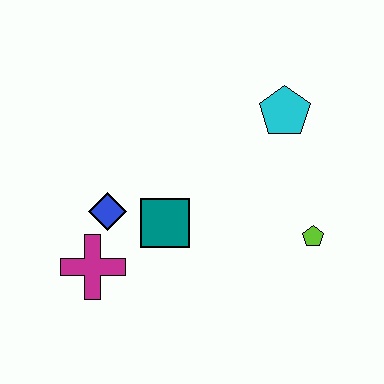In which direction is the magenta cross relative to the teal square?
The magenta cross is to the left of the teal square.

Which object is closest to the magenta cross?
The blue diamond is closest to the magenta cross.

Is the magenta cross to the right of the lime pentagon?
No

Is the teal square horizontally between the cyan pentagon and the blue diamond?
Yes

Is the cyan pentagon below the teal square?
No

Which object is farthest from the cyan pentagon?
The magenta cross is farthest from the cyan pentagon.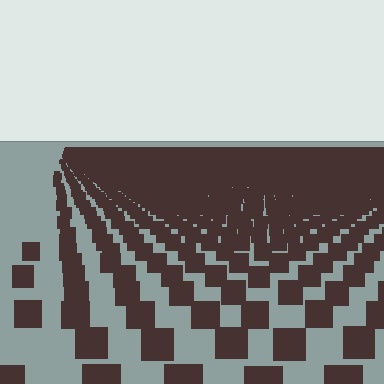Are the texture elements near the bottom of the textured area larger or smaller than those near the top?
Larger. Near the bottom, elements are closer to the viewer and appear at a bigger on-screen size.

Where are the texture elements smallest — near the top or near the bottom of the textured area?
Near the top.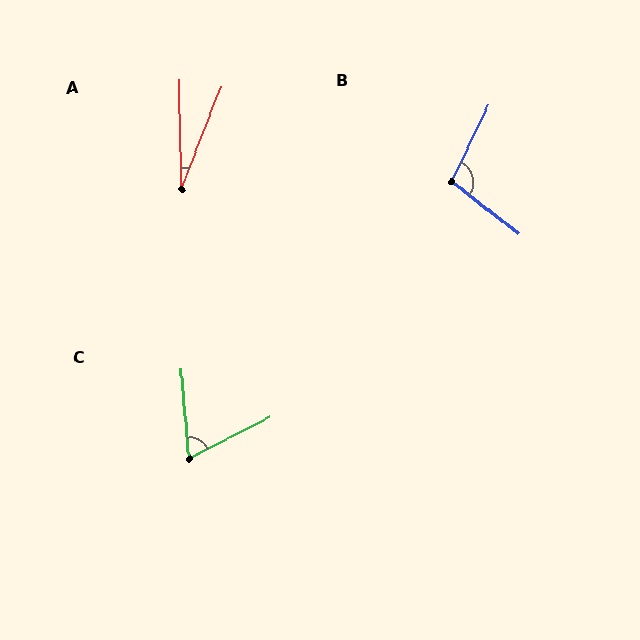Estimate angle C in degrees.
Approximately 68 degrees.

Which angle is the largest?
B, at approximately 102 degrees.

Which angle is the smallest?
A, at approximately 23 degrees.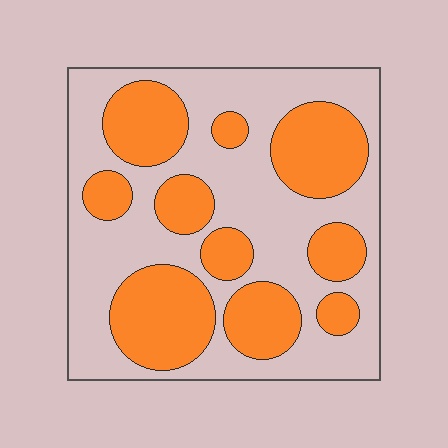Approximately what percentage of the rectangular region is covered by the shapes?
Approximately 40%.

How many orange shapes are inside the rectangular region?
10.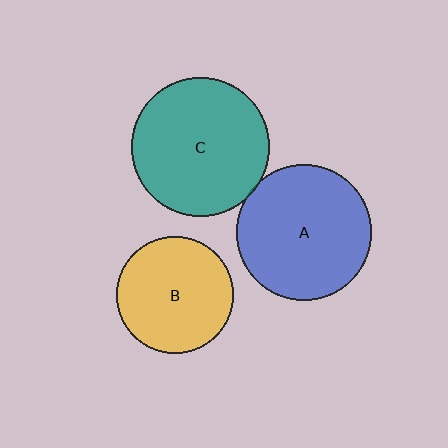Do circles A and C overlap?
Yes.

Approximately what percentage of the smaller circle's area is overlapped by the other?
Approximately 5%.